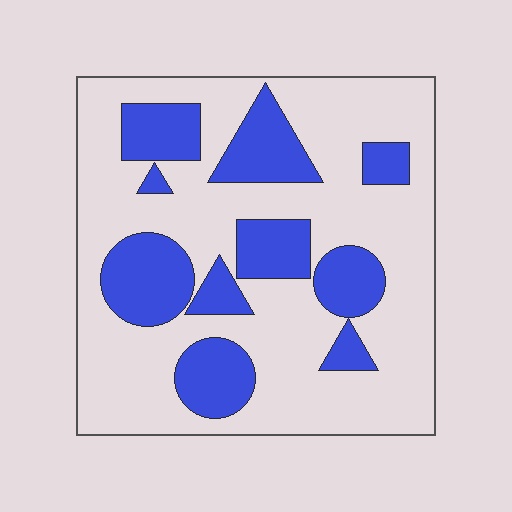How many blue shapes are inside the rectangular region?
10.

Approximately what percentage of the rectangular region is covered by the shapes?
Approximately 30%.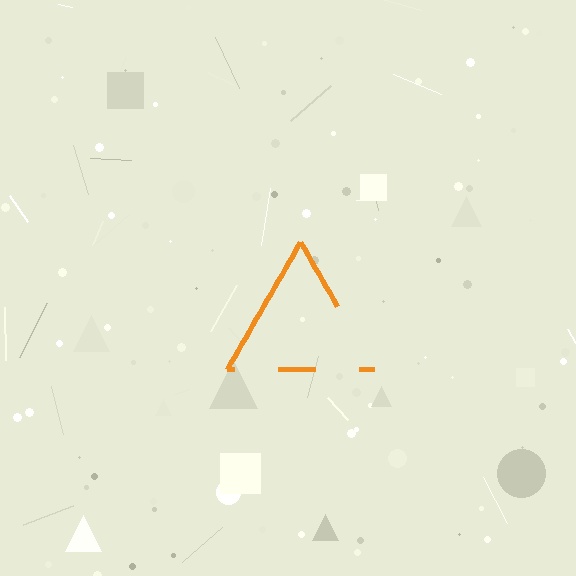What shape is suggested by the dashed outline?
The dashed outline suggests a triangle.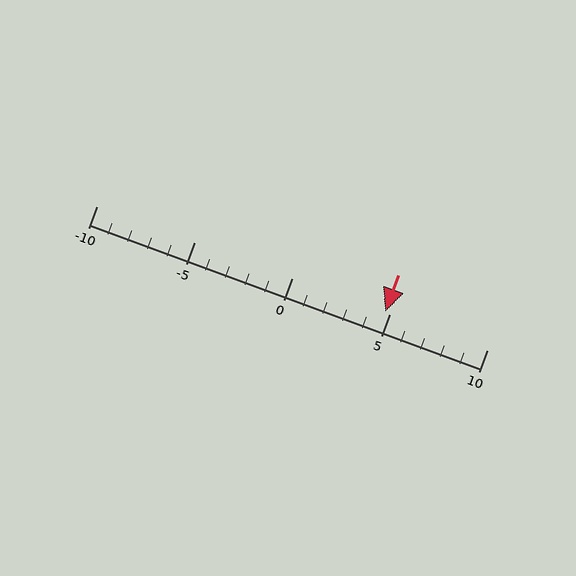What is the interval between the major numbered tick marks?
The major tick marks are spaced 5 units apart.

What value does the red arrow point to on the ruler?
The red arrow points to approximately 5.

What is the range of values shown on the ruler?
The ruler shows values from -10 to 10.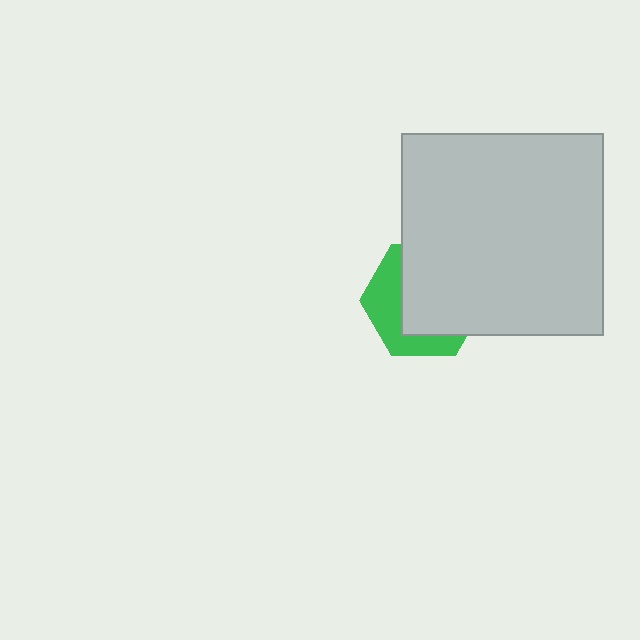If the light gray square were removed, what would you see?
You would see the complete green hexagon.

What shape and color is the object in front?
The object in front is a light gray square.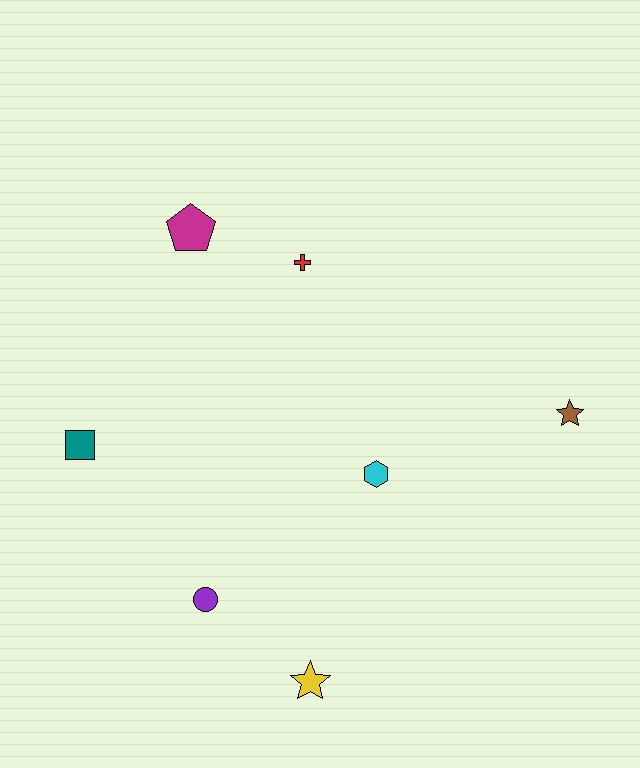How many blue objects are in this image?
There are no blue objects.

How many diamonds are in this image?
There are no diamonds.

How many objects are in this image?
There are 7 objects.